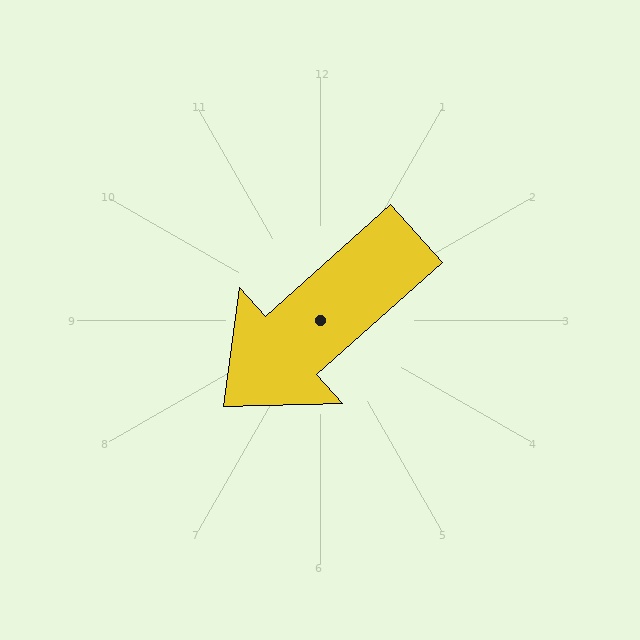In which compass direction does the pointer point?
Southwest.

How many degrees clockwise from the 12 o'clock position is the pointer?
Approximately 228 degrees.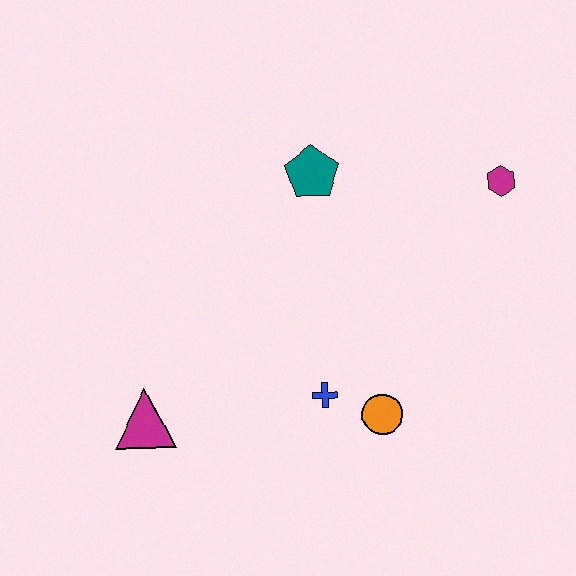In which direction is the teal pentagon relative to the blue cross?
The teal pentagon is above the blue cross.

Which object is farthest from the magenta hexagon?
The magenta triangle is farthest from the magenta hexagon.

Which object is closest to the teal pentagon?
The magenta hexagon is closest to the teal pentagon.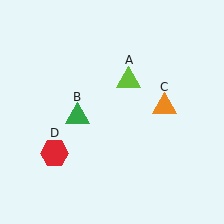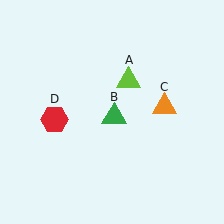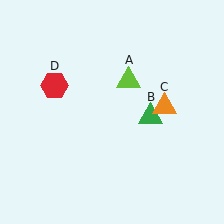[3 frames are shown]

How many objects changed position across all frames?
2 objects changed position: green triangle (object B), red hexagon (object D).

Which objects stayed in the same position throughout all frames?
Lime triangle (object A) and orange triangle (object C) remained stationary.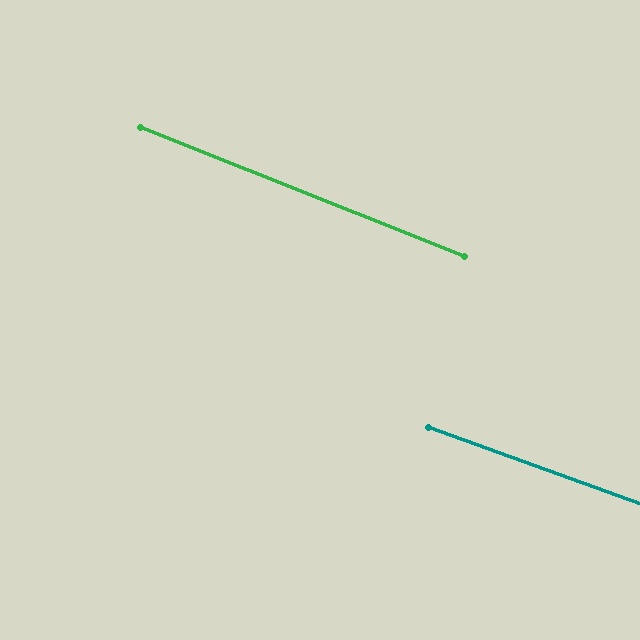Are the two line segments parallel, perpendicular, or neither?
Parallel — their directions differ by only 1.7°.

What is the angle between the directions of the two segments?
Approximately 2 degrees.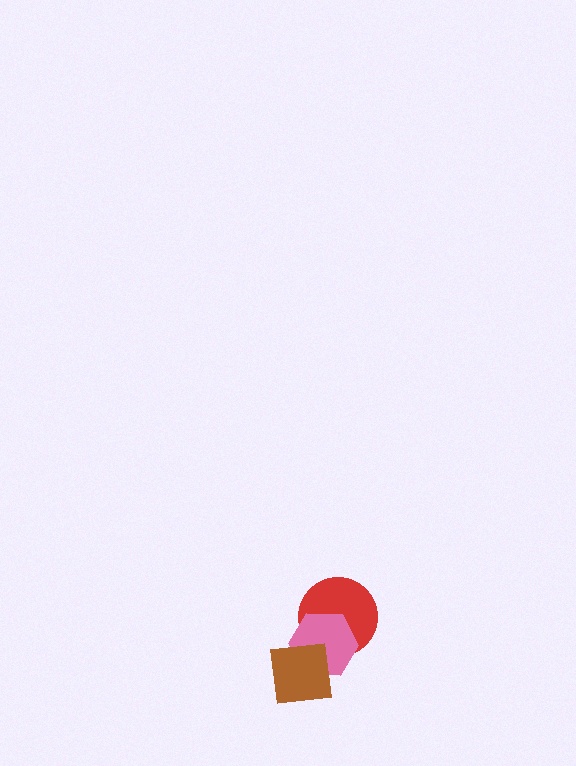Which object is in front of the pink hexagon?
The brown square is in front of the pink hexagon.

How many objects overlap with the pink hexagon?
2 objects overlap with the pink hexagon.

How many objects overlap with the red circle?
2 objects overlap with the red circle.